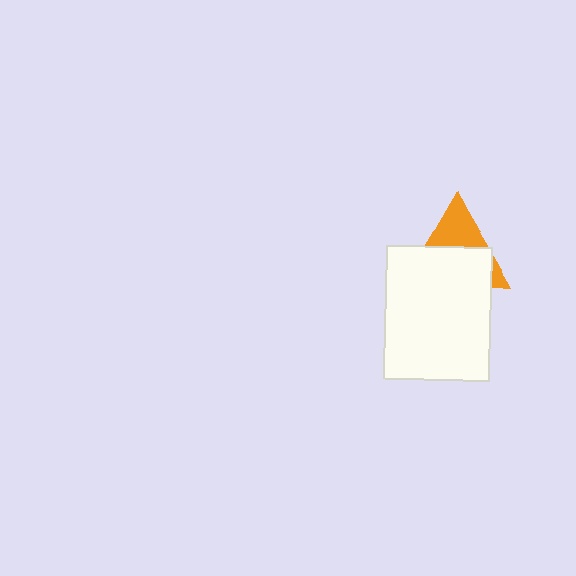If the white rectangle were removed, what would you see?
You would see the complete orange triangle.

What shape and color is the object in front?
The object in front is a white rectangle.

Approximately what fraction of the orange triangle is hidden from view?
Roughly 61% of the orange triangle is hidden behind the white rectangle.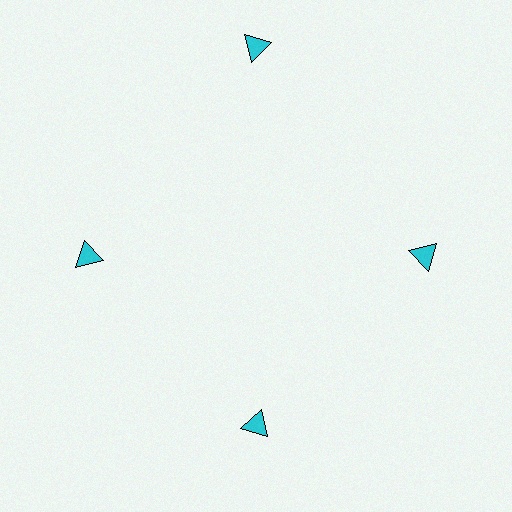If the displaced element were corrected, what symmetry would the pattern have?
It would have 4-fold rotational symmetry — the pattern would map onto itself every 90 degrees.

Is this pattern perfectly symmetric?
No. The 4 cyan triangles are arranged in a ring, but one element near the 12 o'clock position is pushed outward from the center, breaking the 4-fold rotational symmetry.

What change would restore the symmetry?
The symmetry would be restored by moving it inward, back onto the ring so that all 4 triangles sit at equal angles and equal distance from the center.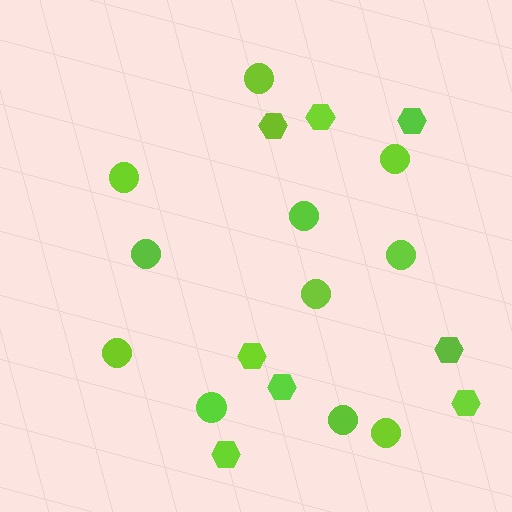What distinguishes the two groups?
There are 2 groups: one group of circles (11) and one group of hexagons (8).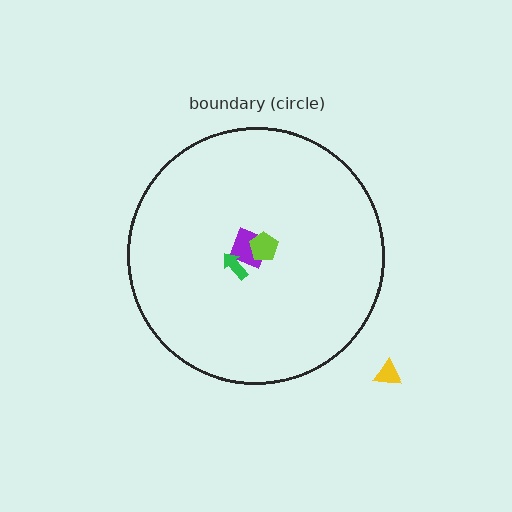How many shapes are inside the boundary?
3 inside, 1 outside.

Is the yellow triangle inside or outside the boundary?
Outside.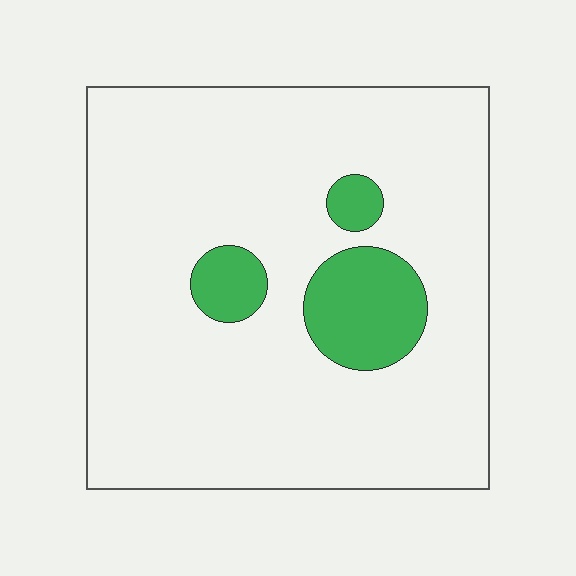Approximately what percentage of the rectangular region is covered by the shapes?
Approximately 10%.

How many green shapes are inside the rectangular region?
3.